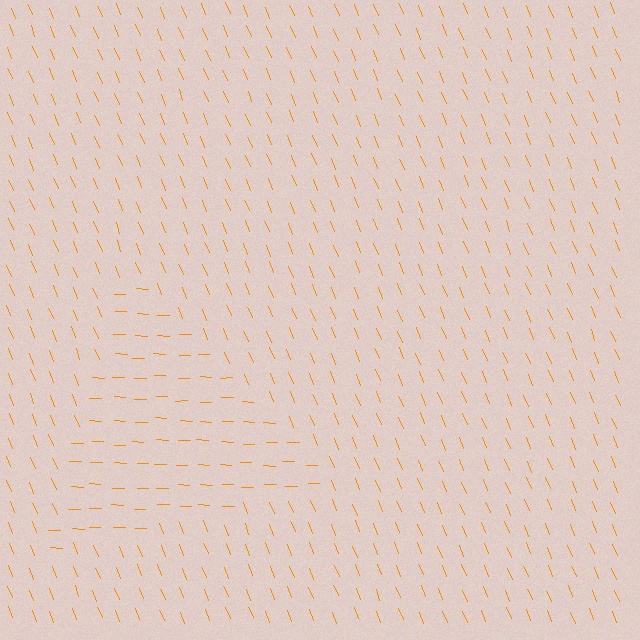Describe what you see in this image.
The image is filled with small orange line segments. A triangle region in the image has lines oriented differently from the surrounding lines, creating a visible texture boundary.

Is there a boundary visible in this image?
Yes, there is a texture boundary formed by a change in line orientation.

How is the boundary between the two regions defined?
The boundary is defined purely by a change in line orientation (approximately 66 degrees difference). All lines are the same color and thickness.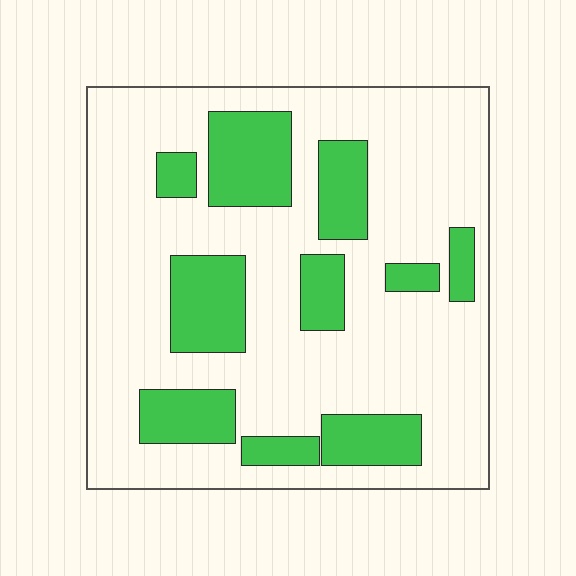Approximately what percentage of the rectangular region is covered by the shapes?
Approximately 25%.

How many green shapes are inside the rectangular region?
10.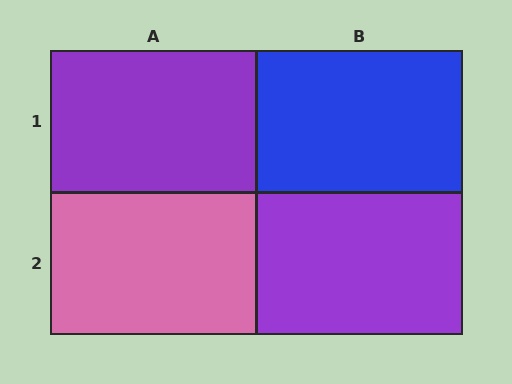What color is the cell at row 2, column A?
Pink.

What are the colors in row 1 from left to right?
Purple, blue.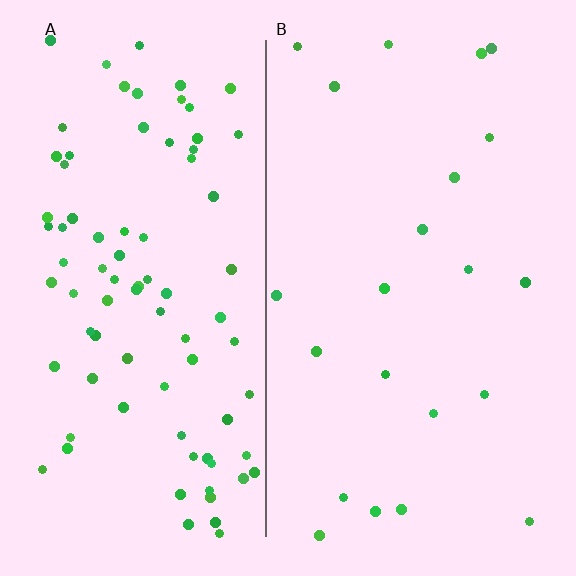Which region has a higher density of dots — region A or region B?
A (the left).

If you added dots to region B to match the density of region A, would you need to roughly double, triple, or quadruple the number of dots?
Approximately quadruple.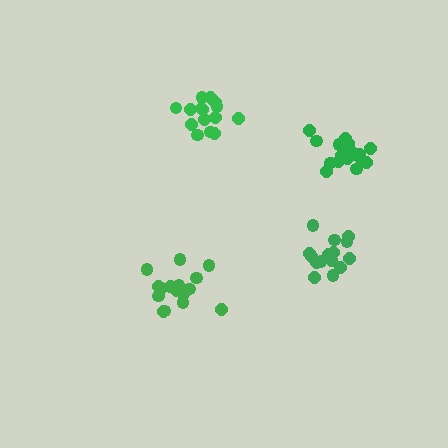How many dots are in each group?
Group 1: 19 dots, Group 2: 15 dots, Group 3: 16 dots, Group 4: 15 dots (65 total).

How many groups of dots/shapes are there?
There are 4 groups.